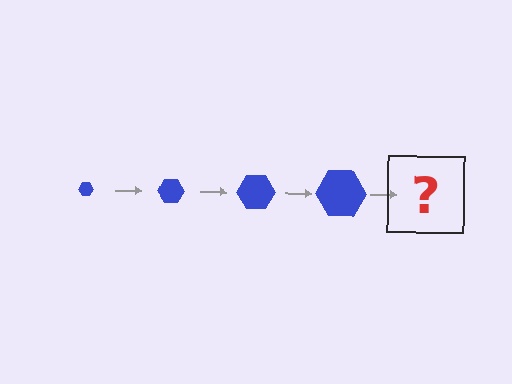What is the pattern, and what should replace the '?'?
The pattern is that the hexagon gets progressively larger each step. The '?' should be a blue hexagon, larger than the previous one.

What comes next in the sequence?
The next element should be a blue hexagon, larger than the previous one.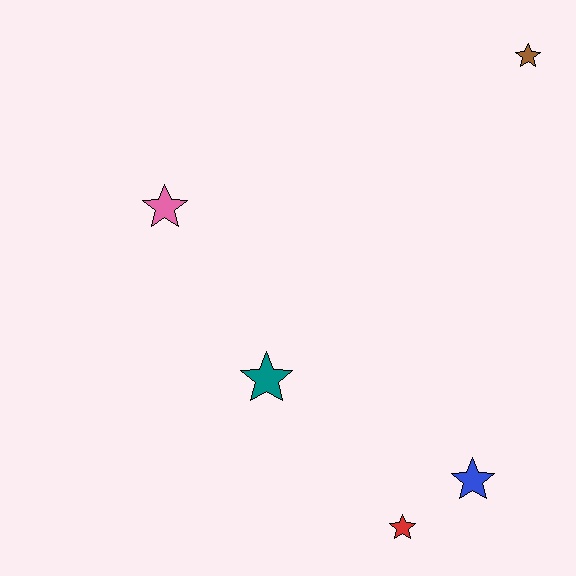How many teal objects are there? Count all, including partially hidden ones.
There is 1 teal object.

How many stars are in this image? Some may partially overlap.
There are 5 stars.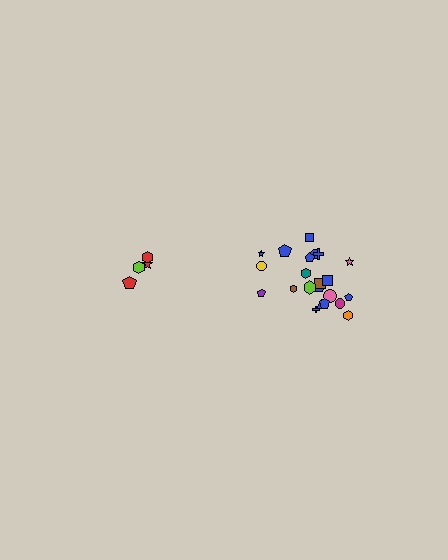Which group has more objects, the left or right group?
The right group.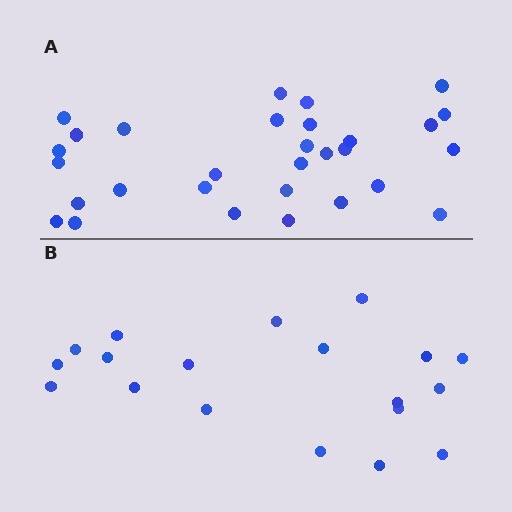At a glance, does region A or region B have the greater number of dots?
Region A (the top region) has more dots.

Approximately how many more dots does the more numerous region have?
Region A has roughly 12 or so more dots than region B.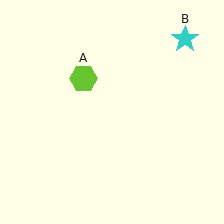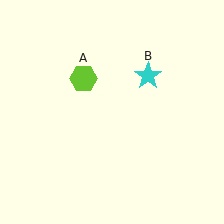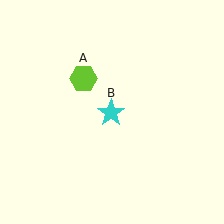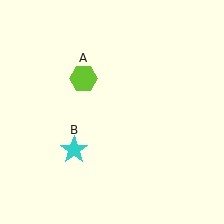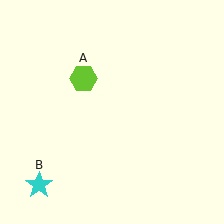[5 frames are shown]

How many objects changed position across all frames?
1 object changed position: cyan star (object B).